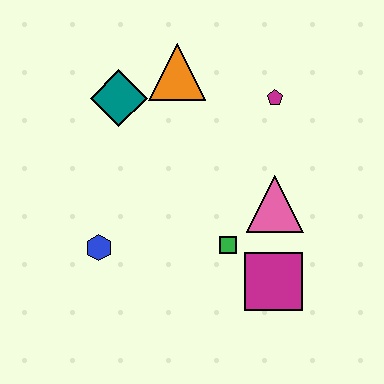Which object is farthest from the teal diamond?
The magenta square is farthest from the teal diamond.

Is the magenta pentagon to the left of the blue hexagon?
No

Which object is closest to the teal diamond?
The orange triangle is closest to the teal diamond.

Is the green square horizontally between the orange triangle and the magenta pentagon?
Yes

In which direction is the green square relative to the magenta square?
The green square is to the left of the magenta square.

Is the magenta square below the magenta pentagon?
Yes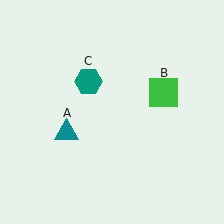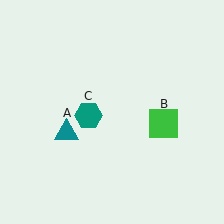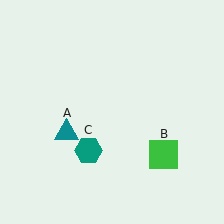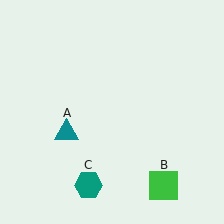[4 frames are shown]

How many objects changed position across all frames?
2 objects changed position: green square (object B), teal hexagon (object C).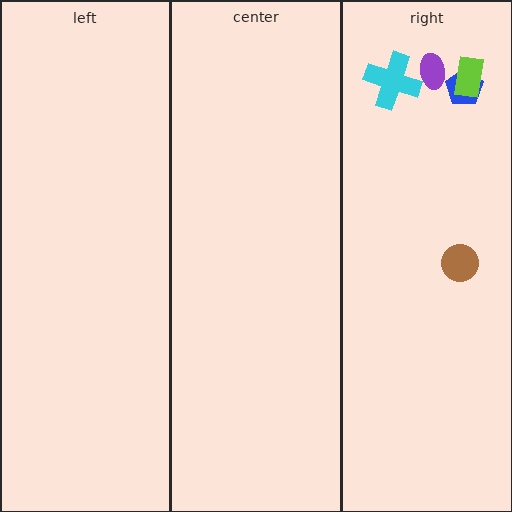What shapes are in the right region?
The cyan cross, the purple ellipse, the brown circle, the blue pentagon, the lime rectangle.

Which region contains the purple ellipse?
The right region.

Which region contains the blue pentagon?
The right region.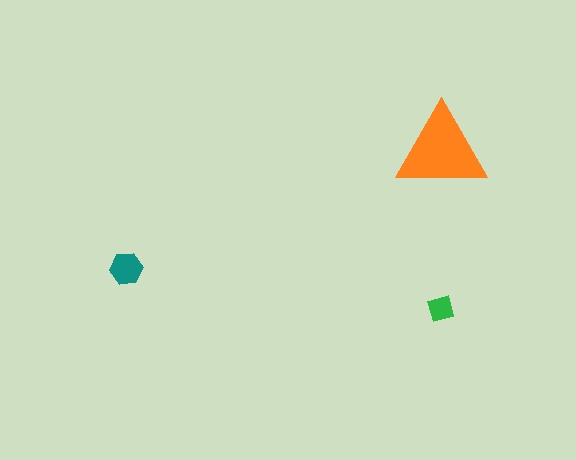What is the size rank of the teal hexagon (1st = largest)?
2nd.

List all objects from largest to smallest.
The orange triangle, the teal hexagon, the green square.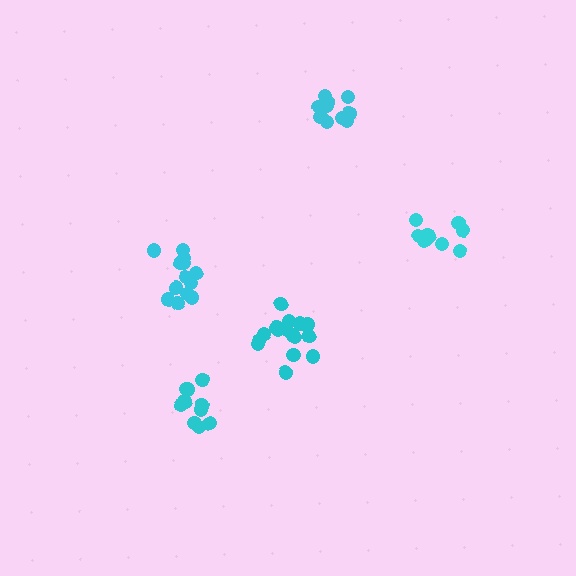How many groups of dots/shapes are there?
There are 5 groups.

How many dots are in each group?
Group 1: 10 dots, Group 2: 13 dots, Group 3: 13 dots, Group 4: 16 dots, Group 5: 11 dots (63 total).